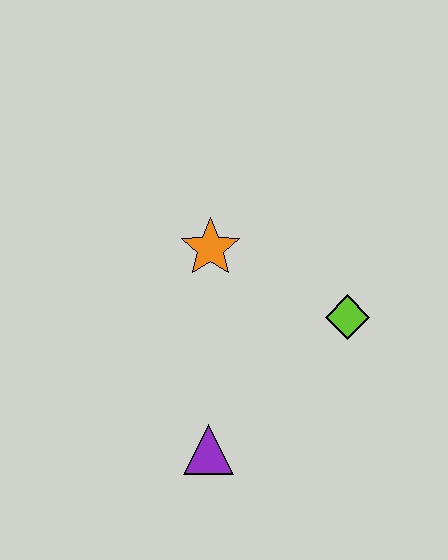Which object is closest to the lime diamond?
The orange star is closest to the lime diamond.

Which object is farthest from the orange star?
The purple triangle is farthest from the orange star.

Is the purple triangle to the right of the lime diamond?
No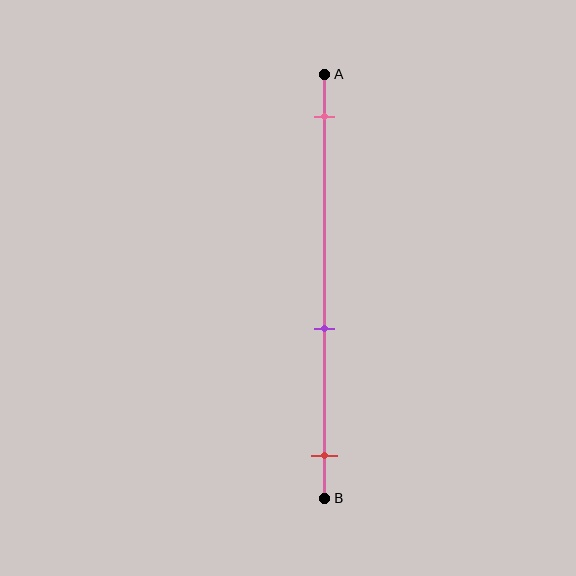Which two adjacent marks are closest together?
The purple and red marks are the closest adjacent pair.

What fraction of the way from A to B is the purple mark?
The purple mark is approximately 60% (0.6) of the way from A to B.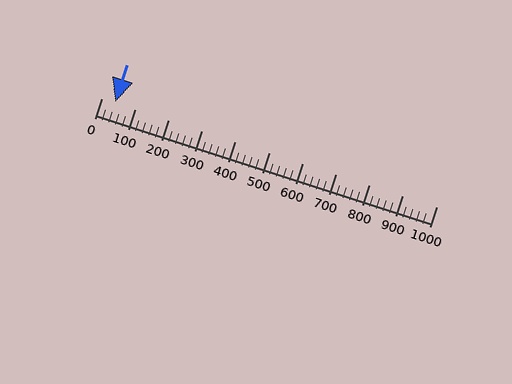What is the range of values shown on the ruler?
The ruler shows values from 0 to 1000.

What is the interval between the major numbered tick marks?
The major tick marks are spaced 100 units apart.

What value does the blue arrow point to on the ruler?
The blue arrow points to approximately 40.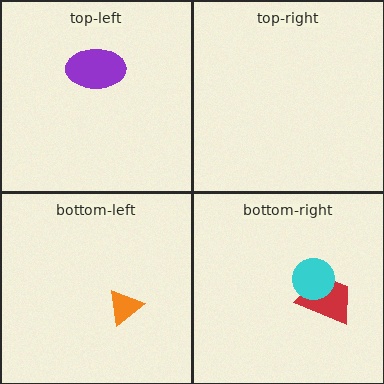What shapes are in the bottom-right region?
The red trapezoid, the cyan circle.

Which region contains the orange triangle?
The bottom-left region.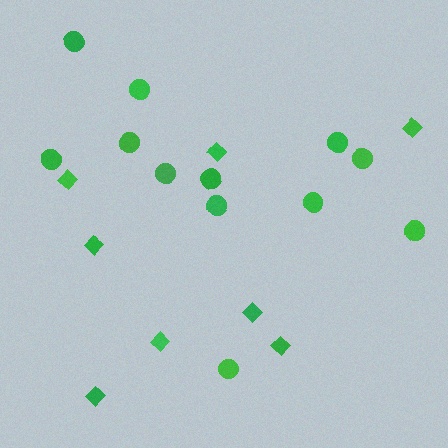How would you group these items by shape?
There are 2 groups: one group of circles (12) and one group of diamonds (8).